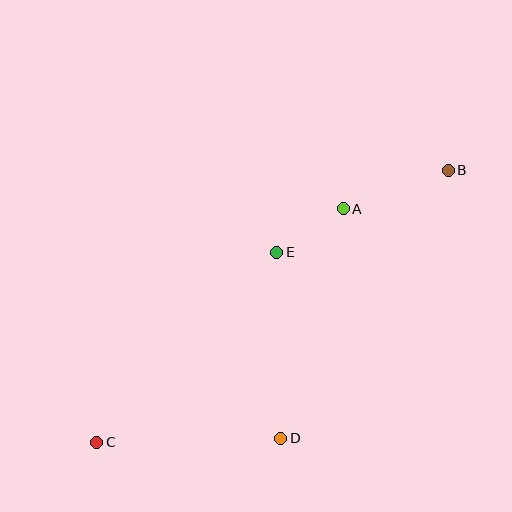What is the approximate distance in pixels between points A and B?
The distance between A and B is approximately 112 pixels.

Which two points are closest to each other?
Points A and E are closest to each other.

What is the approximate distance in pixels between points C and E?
The distance between C and E is approximately 261 pixels.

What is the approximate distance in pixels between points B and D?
The distance between B and D is approximately 316 pixels.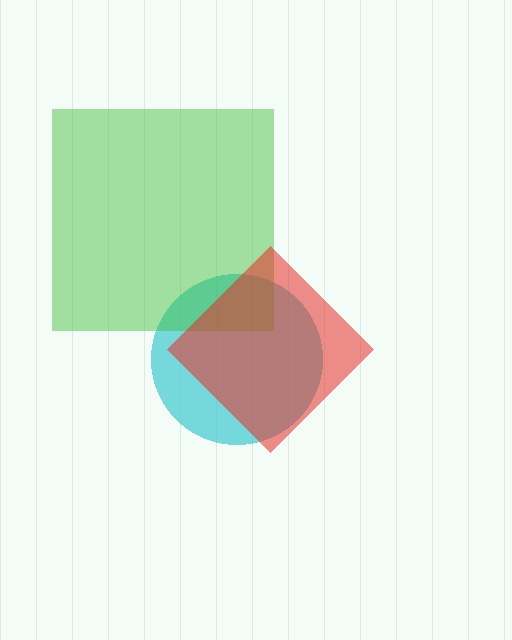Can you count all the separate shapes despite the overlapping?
Yes, there are 3 separate shapes.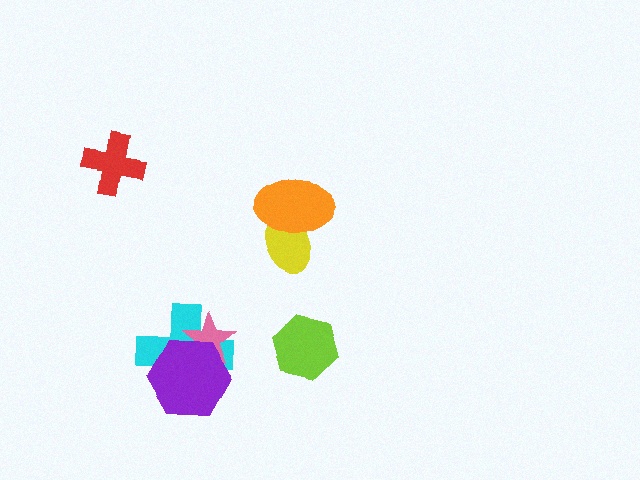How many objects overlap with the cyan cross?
2 objects overlap with the cyan cross.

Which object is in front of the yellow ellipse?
The orange ellipse is in front of the yellow ellipse.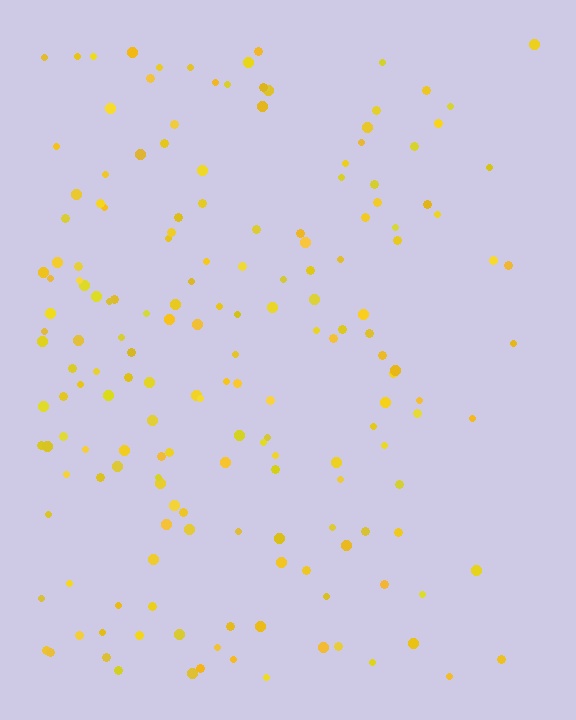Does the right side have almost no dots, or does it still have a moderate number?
Still a moderate number, just noticeably fewer than the left.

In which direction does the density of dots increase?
From right to left, with the left side densest.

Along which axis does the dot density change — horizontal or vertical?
Horizontal.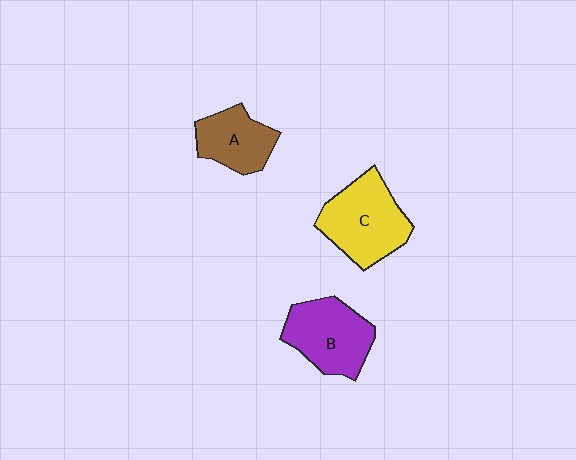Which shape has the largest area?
Shape C (yellow).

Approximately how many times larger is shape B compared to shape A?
Approximately 1.3 times.